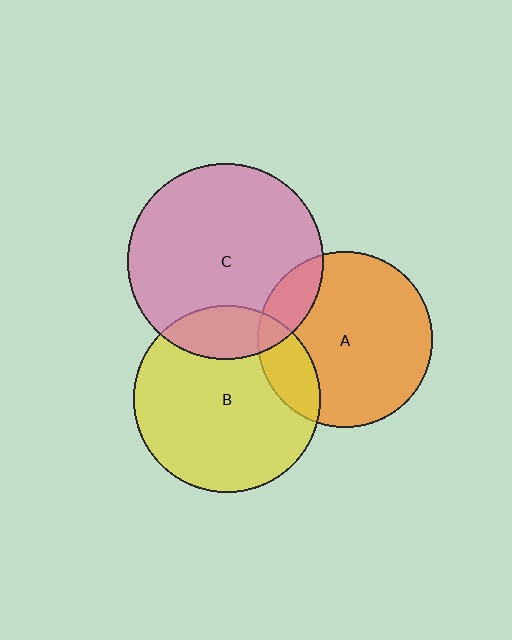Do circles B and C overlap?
Yes.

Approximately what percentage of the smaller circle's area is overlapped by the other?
Approximately 20%.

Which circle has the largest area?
Circle C (pink).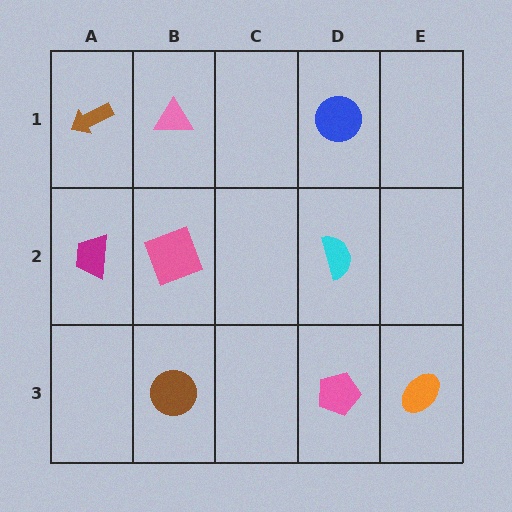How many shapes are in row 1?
3 shapes.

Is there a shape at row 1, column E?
No, that cell is empty.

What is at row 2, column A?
A magenta trapezoid.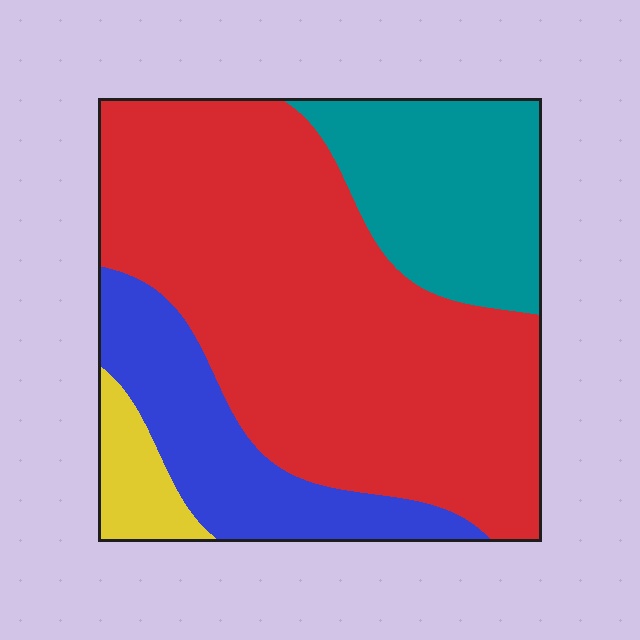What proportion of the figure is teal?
Teal covers around 20% of the figure.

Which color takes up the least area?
Yellow, at roughly 5%.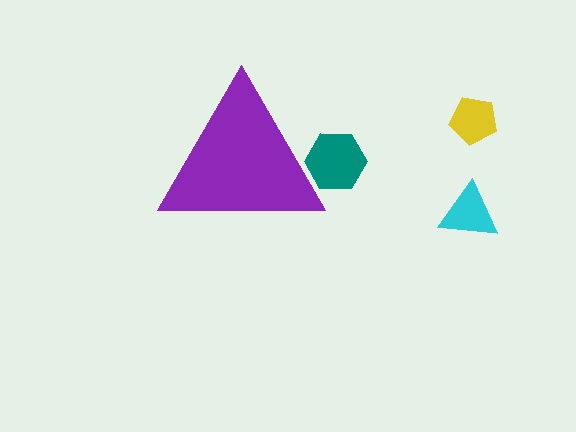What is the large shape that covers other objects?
A purple triangle.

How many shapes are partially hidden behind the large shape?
1 shape is partially hidden.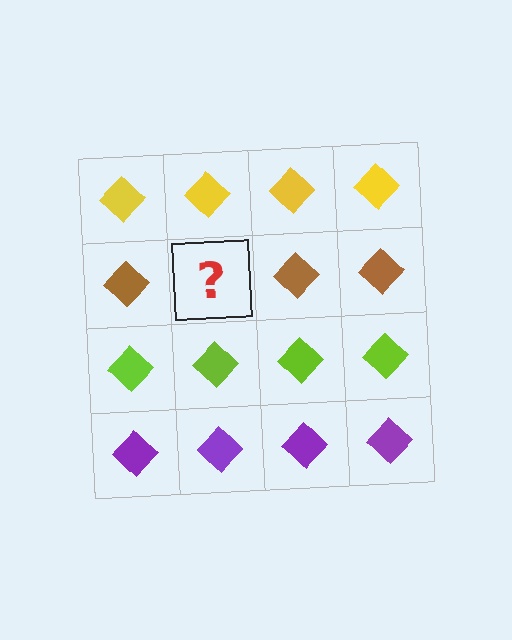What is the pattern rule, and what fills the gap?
The rule is that each row has a consistent color. The gap should be filled with a brown diamond.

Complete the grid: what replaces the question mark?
The question mark should be replaced with a brown diamond.